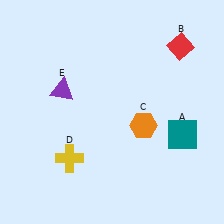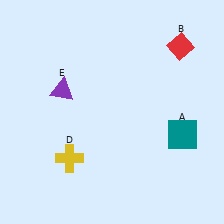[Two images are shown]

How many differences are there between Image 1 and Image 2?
There is 1 difference between the two images.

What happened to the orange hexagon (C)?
The orange hexagon (C) was removed in Image 2. It was in the bottom-right area of Image 1.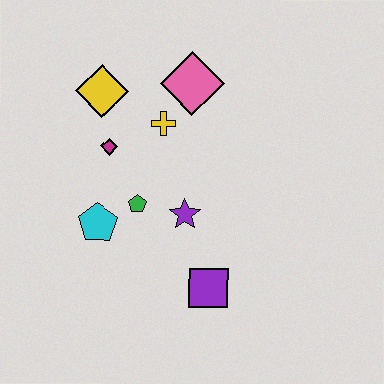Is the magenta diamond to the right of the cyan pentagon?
Yes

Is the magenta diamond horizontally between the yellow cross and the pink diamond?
No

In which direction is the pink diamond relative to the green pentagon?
The pink diamond is above the green pentagon.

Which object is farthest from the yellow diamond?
The purple square is farthest from the yellow diamond.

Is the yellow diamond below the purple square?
No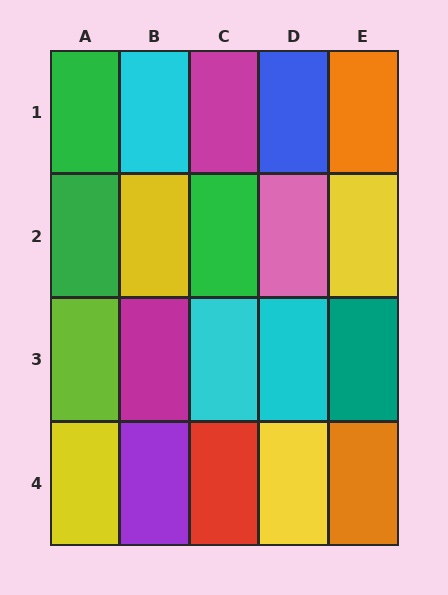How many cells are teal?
1 cell is teal.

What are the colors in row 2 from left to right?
Green, yellow, green, pink, yellow.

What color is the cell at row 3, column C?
Cyan.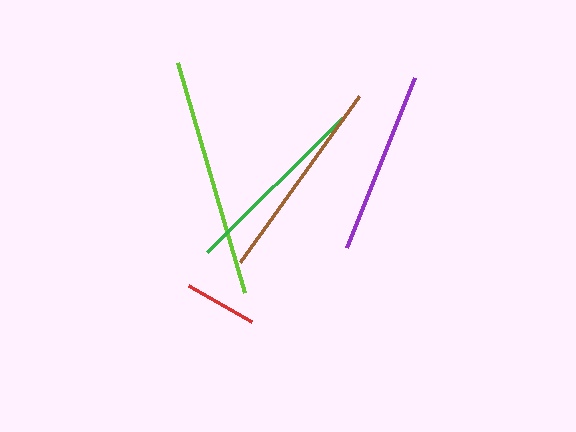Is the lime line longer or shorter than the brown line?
The lime line is longer than the brown line.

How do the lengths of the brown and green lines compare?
The brown and green lines are approximately the same length.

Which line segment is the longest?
The lime line is the longest at approximately 240 pixels.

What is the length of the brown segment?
The brown segment is approximately 204 pixels long.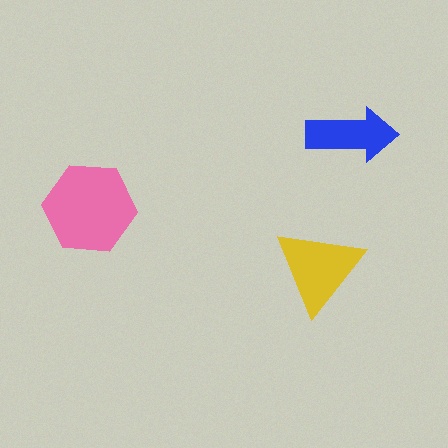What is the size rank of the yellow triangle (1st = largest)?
2nd.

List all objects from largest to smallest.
The pink hexagon, the yellow triangle, the blue arrow.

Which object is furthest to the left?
The pink hexagon is leftmost.